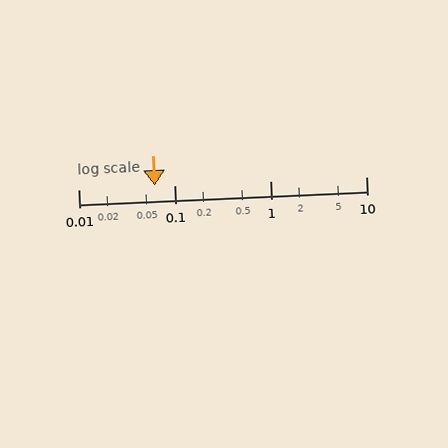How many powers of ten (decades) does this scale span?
The scale spans 3 decades, from 0.01 to 10.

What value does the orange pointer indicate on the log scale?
The pointer indicates approximately 0.062.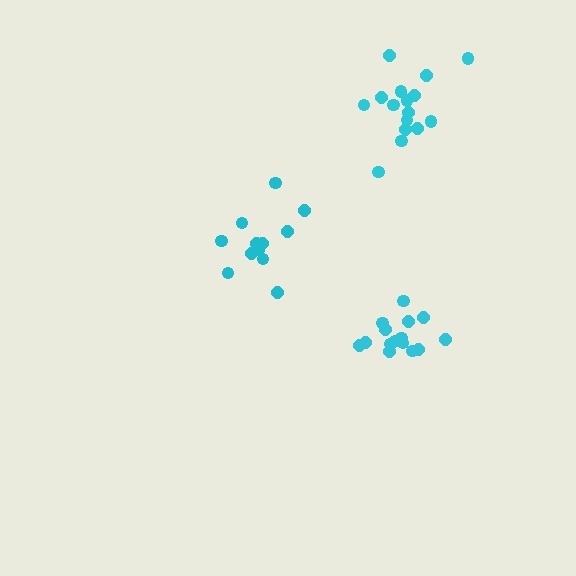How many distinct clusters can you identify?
There are 3 distinct clusters.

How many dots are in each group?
Group 1: 12 dots, Group 2: 15 dots, Group 3: 16 dots (43 total).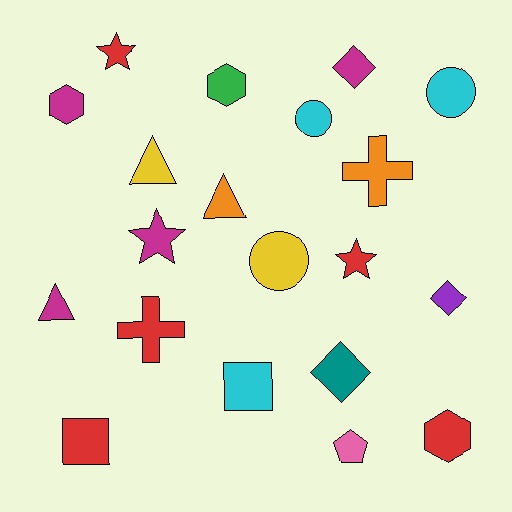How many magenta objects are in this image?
There are 4 magenta objects.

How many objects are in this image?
There are 20 objects.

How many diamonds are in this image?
There are 3 diamonds.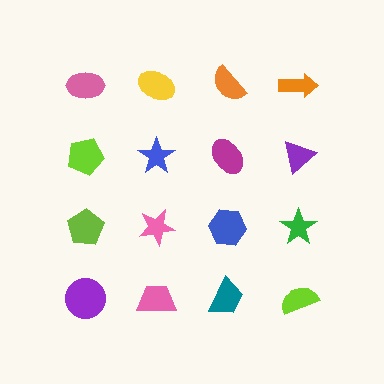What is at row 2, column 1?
A lime pentagon.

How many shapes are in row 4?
4 shapes.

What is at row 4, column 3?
A teal trapezoid.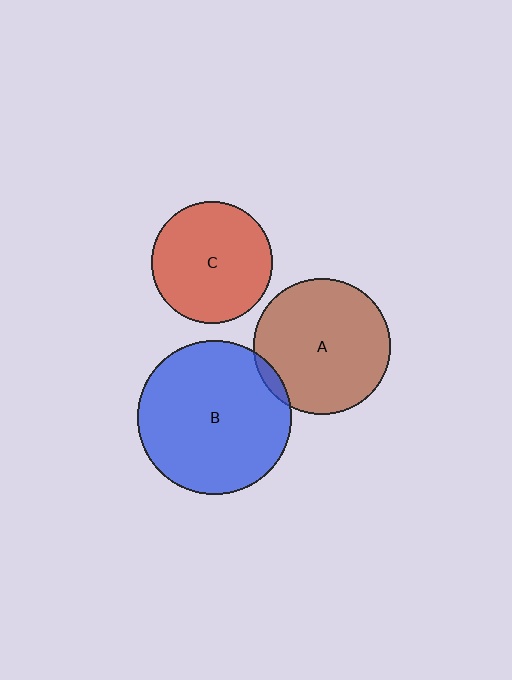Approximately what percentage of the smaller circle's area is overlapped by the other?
Approximately 5%.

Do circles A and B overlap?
Yes.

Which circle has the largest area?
Circle B (blue).